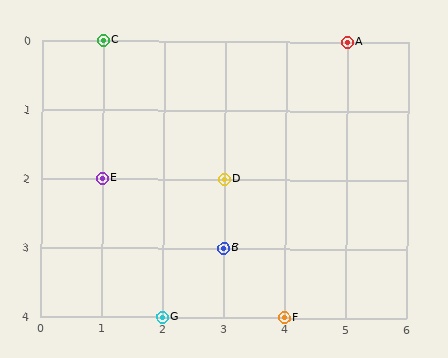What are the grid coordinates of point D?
Point D is at grid coordinates (3, 2).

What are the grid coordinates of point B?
Point B is at grid coordinates (3, 3).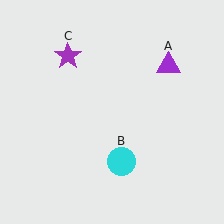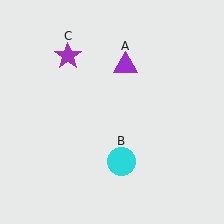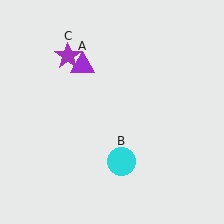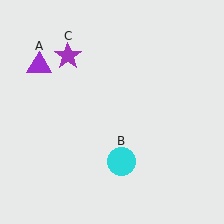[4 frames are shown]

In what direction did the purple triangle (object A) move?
The purple triangle (object A) moved left.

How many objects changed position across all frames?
1 object changed position: purple triangle (object A).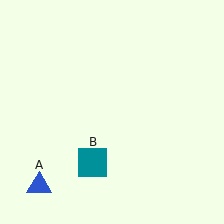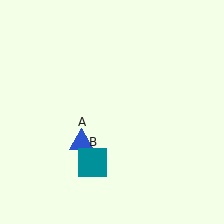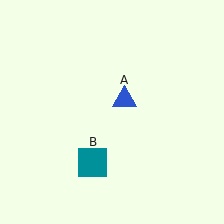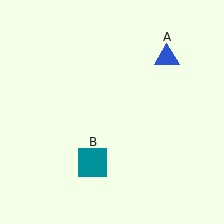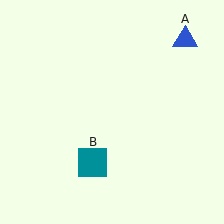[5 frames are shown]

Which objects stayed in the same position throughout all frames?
Teal square (object B) remained stationary.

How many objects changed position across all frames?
1 object changed position: blue triangle (object A).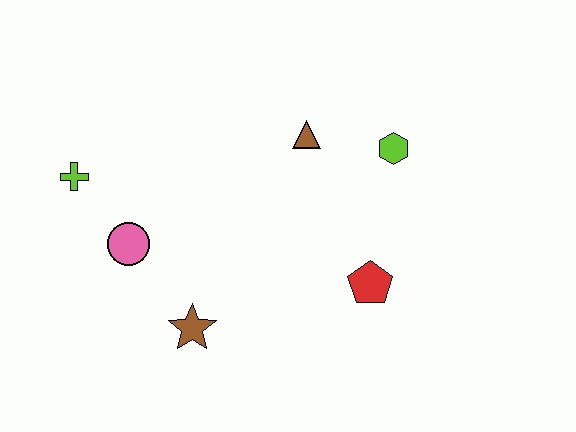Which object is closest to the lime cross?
The pink circle is closest to the lime cross.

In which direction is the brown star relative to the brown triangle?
The brown star is below the brown triangle.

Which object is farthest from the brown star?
The lime hexagon is farthest from the brown star.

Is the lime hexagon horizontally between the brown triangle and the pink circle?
No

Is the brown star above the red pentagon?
No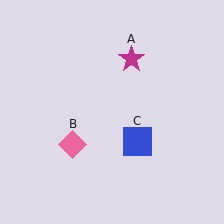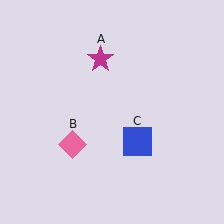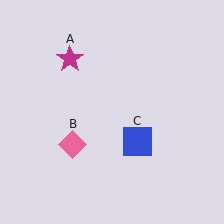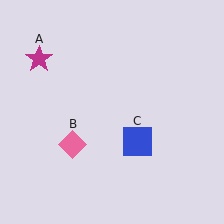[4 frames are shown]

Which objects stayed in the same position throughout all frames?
Pink diamond (object B) and blue square (object C) remained stationary.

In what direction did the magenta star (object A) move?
The magenta star (object A) moved left.